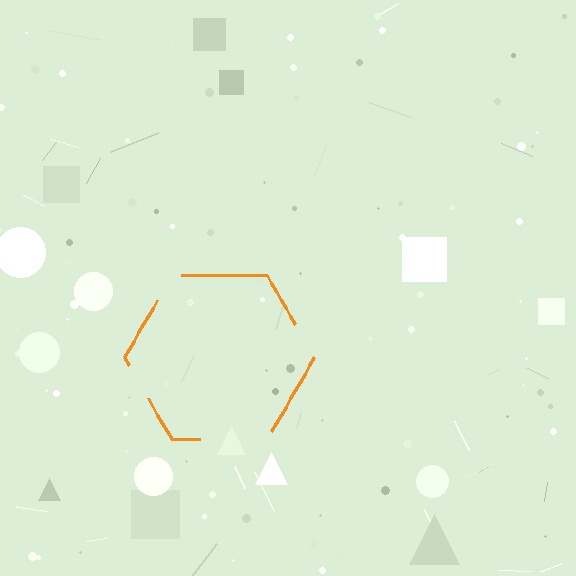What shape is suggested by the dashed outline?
The dashed outline suggests a hexagon.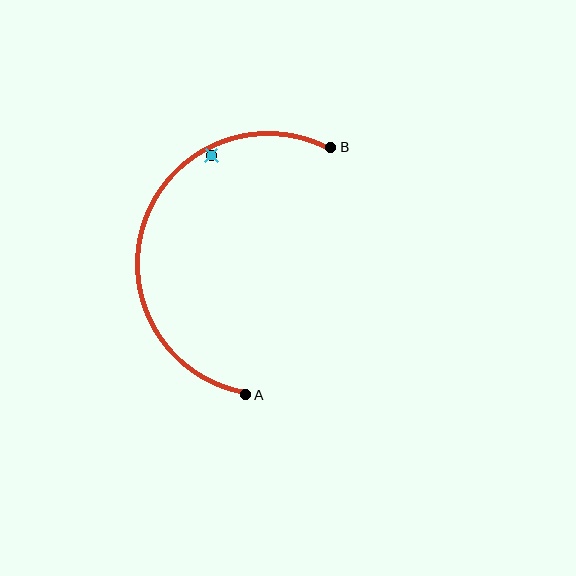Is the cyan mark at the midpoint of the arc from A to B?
No — the cyan mark does not lie on the arc at all. It sits slightly inside the curve.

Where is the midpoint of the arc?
The arc midpoint is the point on the curve farthest from the straight line joining A and B. It sits to the left of that line.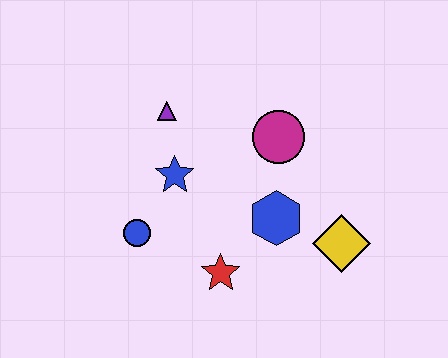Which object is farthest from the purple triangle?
The yellow diamond is farthest from the purple triangle.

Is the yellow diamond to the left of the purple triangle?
No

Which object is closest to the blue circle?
The blue star is closest to the blue circle.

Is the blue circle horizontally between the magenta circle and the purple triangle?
No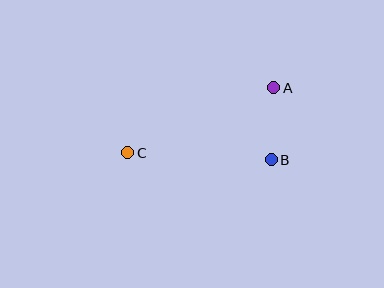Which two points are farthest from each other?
Points A and C are farthest from each other.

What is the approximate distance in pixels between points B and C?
The distance between B and C is approximately 143 pixels.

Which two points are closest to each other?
Points A and B are closest to each other.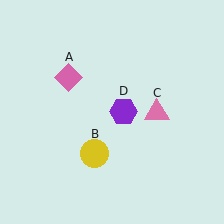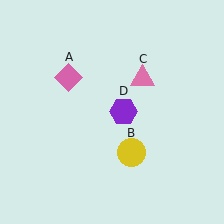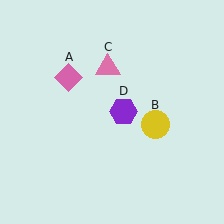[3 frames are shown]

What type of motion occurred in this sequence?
The yellow circle (object B), pink triangle (object C) rotated counterclockwise around the center of the scene.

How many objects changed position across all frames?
2 objects changed position: yellow circle (object B), pink triangle (object C).